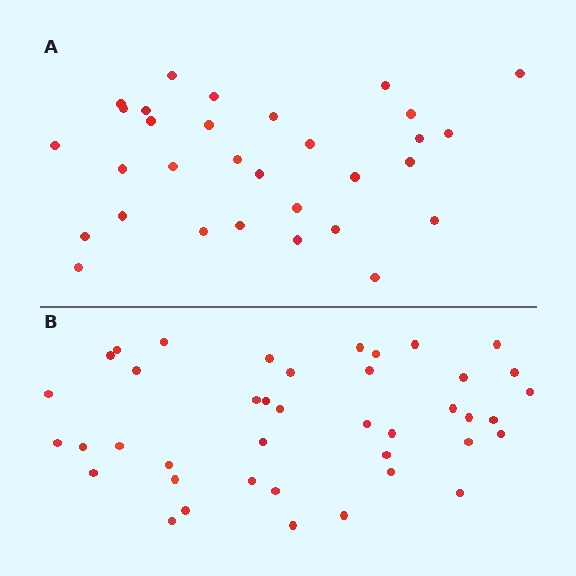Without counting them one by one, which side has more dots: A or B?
Region B (the bottom region) has more dots.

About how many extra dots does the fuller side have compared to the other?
Region B has roughly 10 or so more dots than region A.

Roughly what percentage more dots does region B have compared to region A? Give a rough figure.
About 30% more.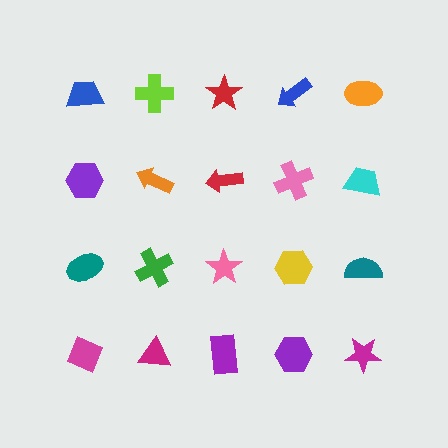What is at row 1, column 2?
A lime cross.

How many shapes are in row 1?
5 shapes.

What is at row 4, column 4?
A purple hexagon.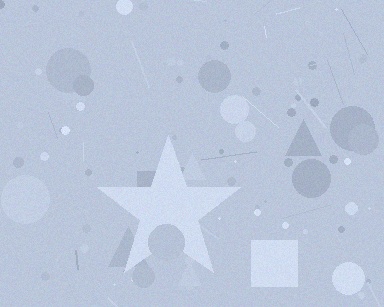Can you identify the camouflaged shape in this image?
The camouflaged shape is a star.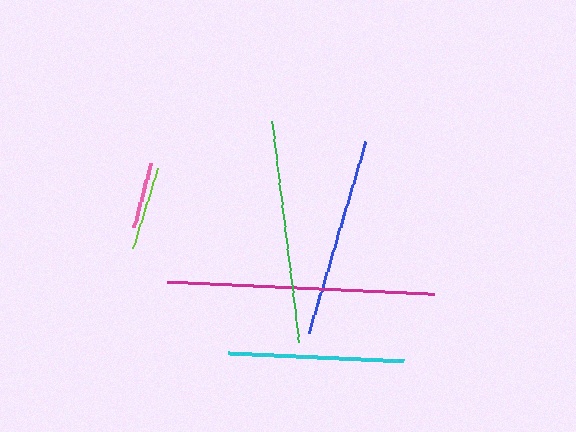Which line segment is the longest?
The magenta line is the longest at approximately 266 pixels.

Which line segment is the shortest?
The pink line is the shortest at approximately 66 pixels.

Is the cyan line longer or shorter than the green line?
The green line is longer than the cyan line.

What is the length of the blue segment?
The blue segment is approximately 200 pixels long.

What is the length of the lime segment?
The lime segment is approximately 83 pixels long.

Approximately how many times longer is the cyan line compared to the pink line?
The cyan line is approximately 2.7 times the length of the pink line.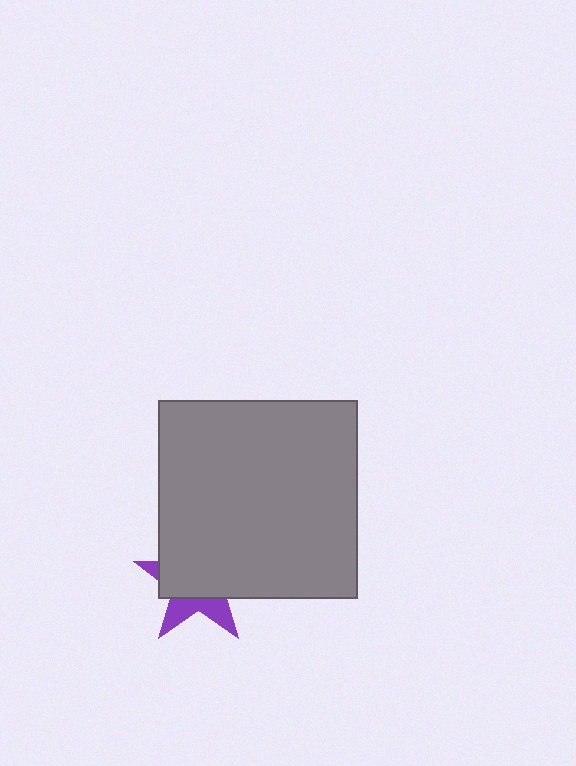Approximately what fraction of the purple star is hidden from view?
Roughly 67% of the purple star is hidden behind the gray square.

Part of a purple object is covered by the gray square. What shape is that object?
It is a star.